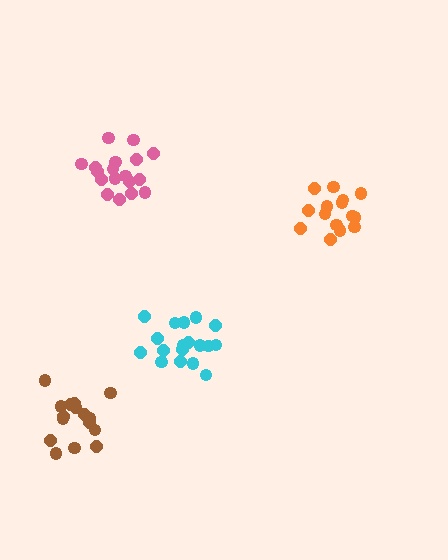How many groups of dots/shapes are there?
There are 4 groups.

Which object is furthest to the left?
The brown cluster is leftmost.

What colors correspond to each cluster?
The clusters are colored: brown, orange, cyan, pink.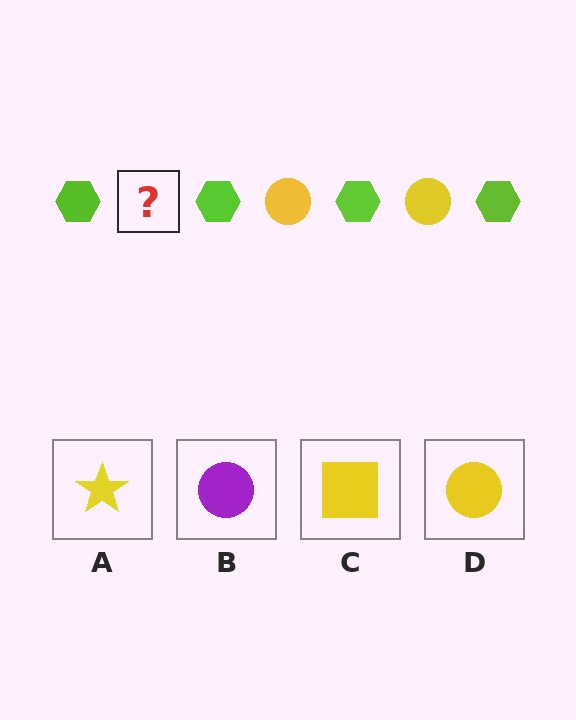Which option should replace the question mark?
Option D.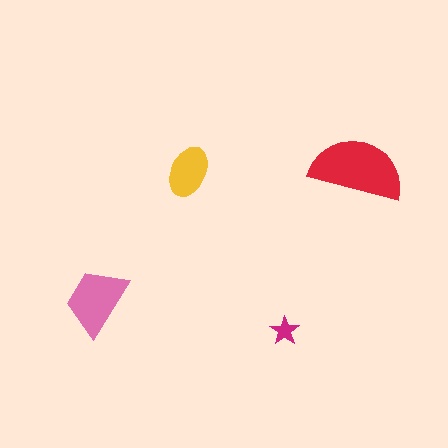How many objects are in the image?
There are 4 objects in the image.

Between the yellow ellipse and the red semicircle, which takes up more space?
The red semicircle.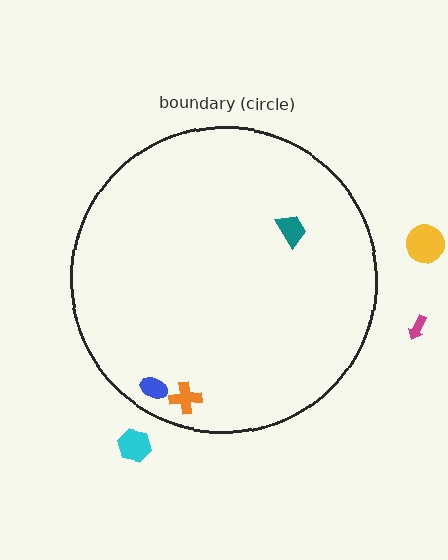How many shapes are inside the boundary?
3 inside, 3 outside.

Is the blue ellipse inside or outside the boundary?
Inside.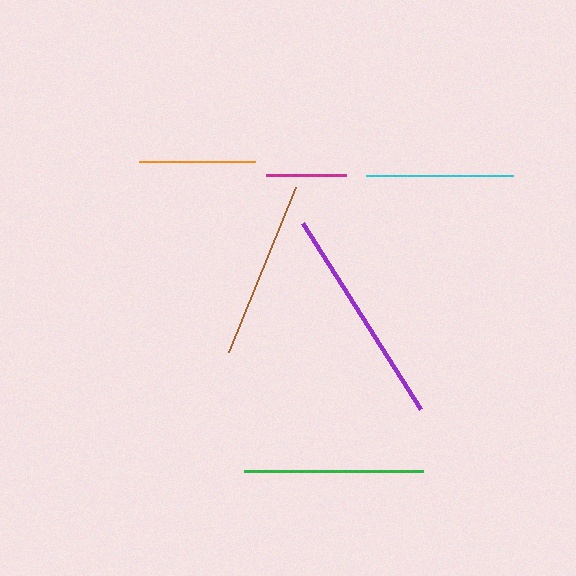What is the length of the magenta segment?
The magenta segment is approximately 81 pixels long.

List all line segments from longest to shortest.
From longest to shortest: purple, green, brown, cyan, orange, magenta.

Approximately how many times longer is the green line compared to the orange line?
The green line is approximately 1.5 times the length of the orange line.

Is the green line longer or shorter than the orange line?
The green line is longer than the orange line.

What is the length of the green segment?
The green segment is approximately 179 pixels long.